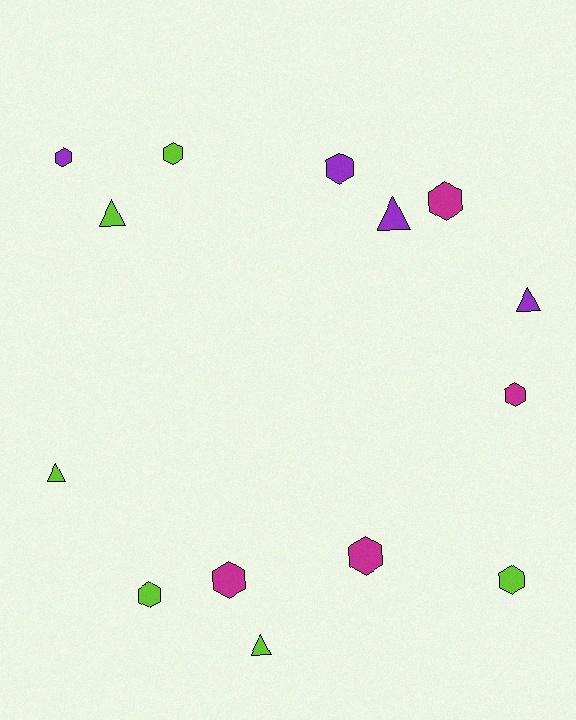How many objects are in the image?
There are 14 objects.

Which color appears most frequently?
Lime, with 6 objects.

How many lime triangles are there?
There are 3 lime triangles.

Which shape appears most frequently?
Hexagon, with 9 objects.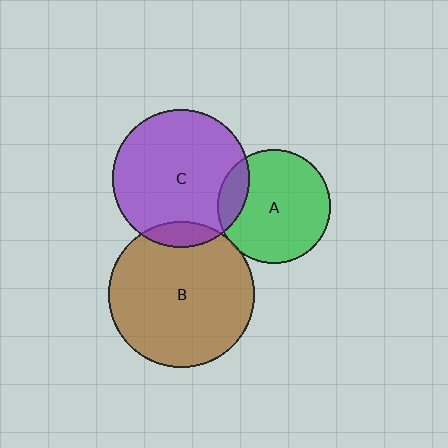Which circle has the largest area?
Circle B (brown).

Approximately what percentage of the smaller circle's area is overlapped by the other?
Approximately 5%.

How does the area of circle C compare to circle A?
Approximately 1.5 times.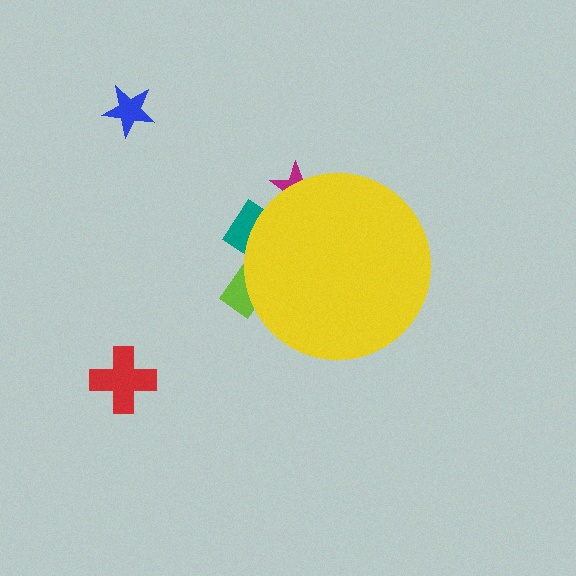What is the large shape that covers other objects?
A yellow circle.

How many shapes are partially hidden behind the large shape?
3 shapes are partially hidden.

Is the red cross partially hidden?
No, the red cross is fully visible.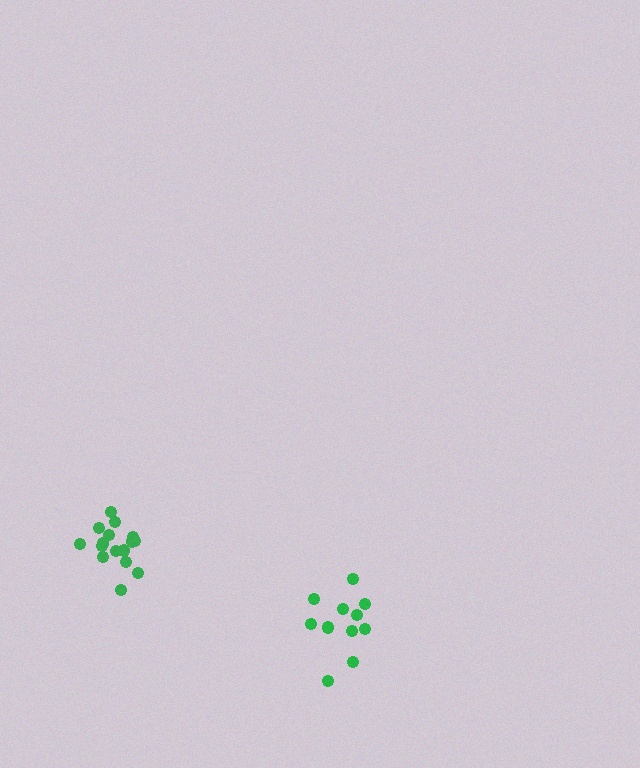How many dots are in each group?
Group 1: 11 dots, Group 2: 16 dots (27 total).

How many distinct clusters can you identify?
There are 2 distinct clusters.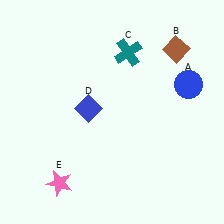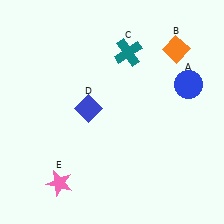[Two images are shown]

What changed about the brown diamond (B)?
In Image 1, B is brown. In Image 2, it changed to orange.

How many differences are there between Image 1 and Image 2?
There is 1 difference between the two images.